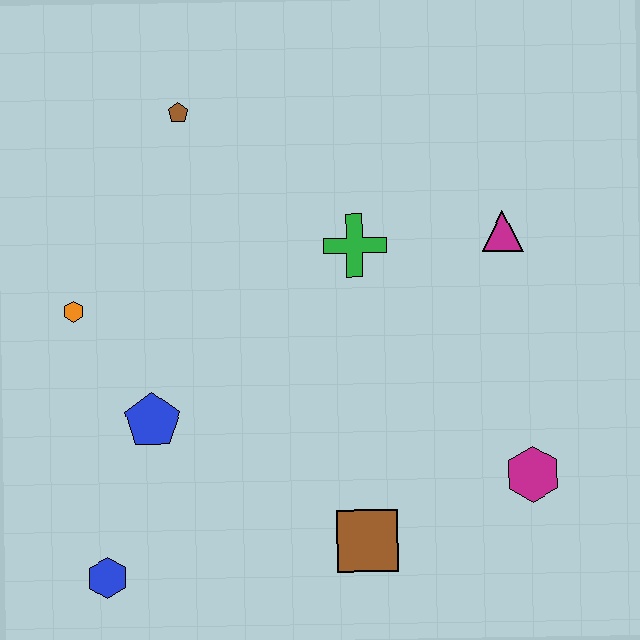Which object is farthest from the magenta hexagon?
The brown pentagon is farthest from the magenta hexagon.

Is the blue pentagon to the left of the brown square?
Yes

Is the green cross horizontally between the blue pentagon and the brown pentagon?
No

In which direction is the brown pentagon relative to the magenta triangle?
The brown pentagon is to the left of the magenta triangle.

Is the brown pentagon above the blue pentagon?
Yes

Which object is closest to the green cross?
The magenta triangle is closest to the green cross.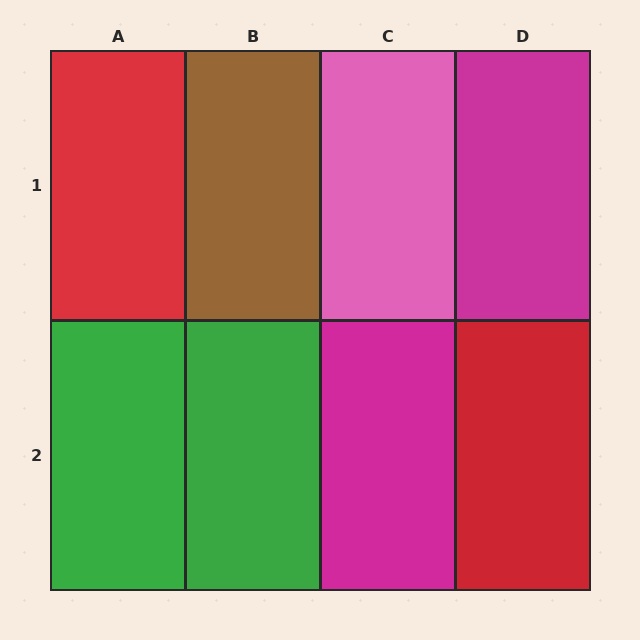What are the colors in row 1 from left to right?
Red, brown, pink, magenta.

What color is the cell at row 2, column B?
Green.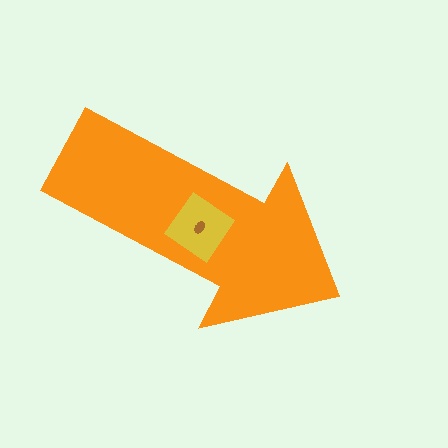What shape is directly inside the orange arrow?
The yellow diamond.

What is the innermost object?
The brown ellipse.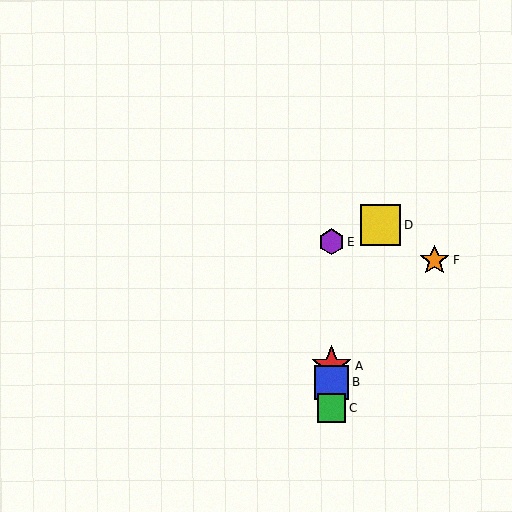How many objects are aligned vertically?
4 objects (A, B, C, E) are aligned vertically.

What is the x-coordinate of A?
Object A is at x≈332.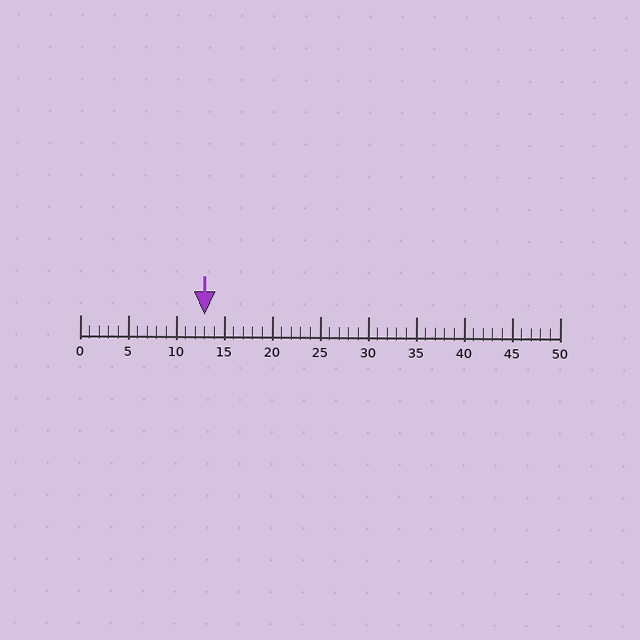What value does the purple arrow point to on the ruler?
The purple arrow points to approximately 13.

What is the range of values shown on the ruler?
The ruler shows values from 0 to 50.